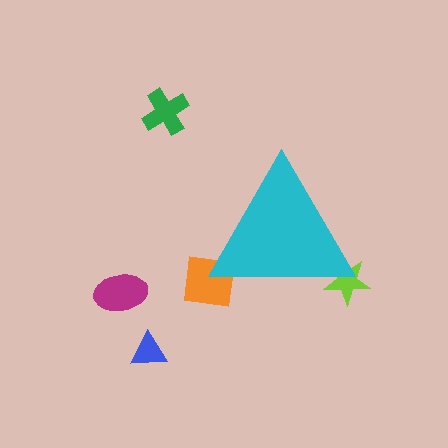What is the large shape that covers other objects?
A cyan triangle.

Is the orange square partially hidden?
Yes, the orange square is partially hidden behind the cyan triangle.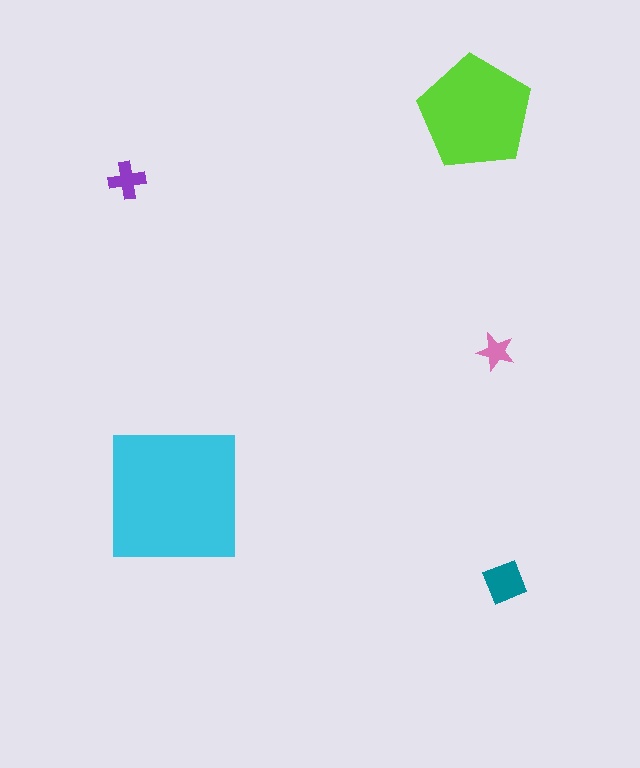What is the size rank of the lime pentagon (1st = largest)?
2nd.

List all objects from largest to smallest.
The cyan square, the lime pentagon, the teal diamond, the purple cross, the pink star.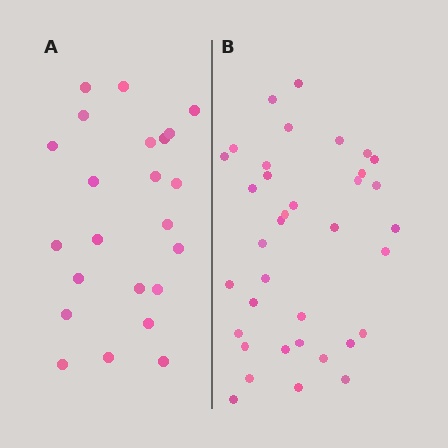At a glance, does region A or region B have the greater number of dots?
Region B (the right region) has more dots.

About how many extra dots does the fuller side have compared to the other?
Region B has approximately 15 more dots than region A.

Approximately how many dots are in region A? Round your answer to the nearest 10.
About 20 dots. (The exact count is 23, which rounds to 20.)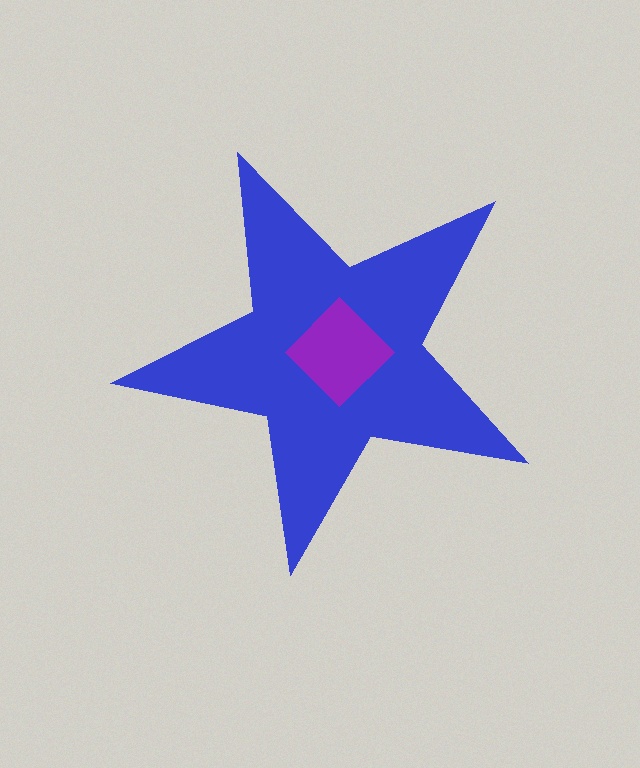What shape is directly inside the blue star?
The purple diamond.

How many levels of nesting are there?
2.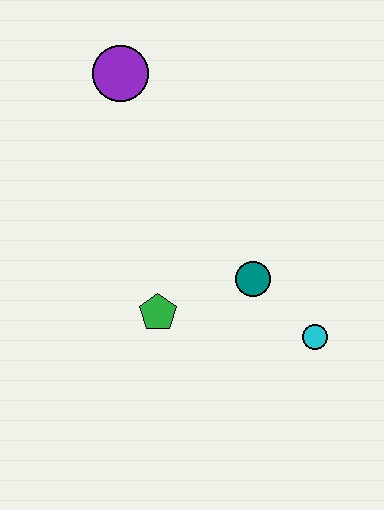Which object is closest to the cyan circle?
The teal circle is closest to the cyan circle.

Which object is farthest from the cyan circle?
The purple circle is farthest from the cyan circle.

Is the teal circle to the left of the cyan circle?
Yes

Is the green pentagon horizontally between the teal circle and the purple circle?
Yes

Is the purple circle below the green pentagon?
No